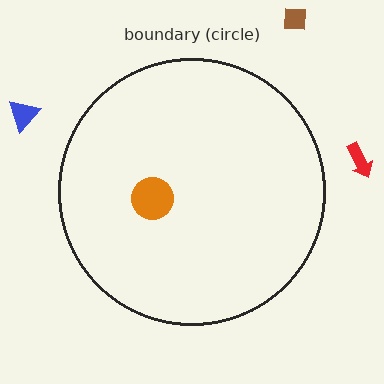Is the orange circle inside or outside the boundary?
Inside.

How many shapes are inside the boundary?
1 inside, 3 outside.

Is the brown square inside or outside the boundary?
Outside.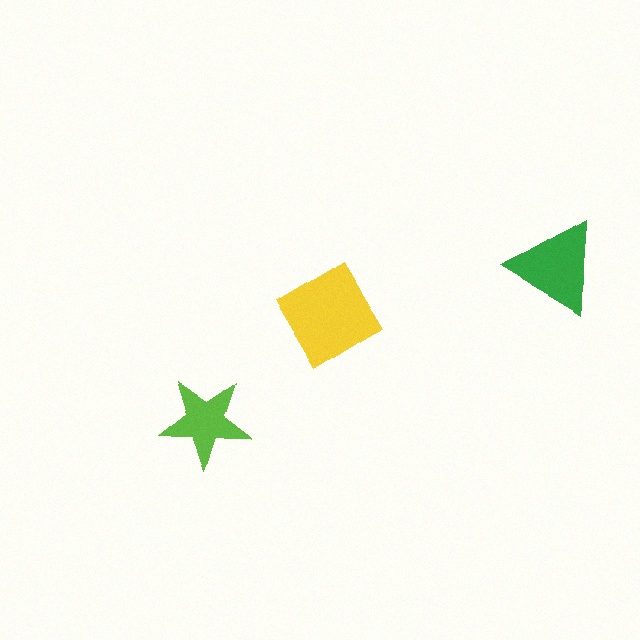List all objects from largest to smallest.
The yellow diamond, the green triangle, the lime star.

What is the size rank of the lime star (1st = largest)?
3rd.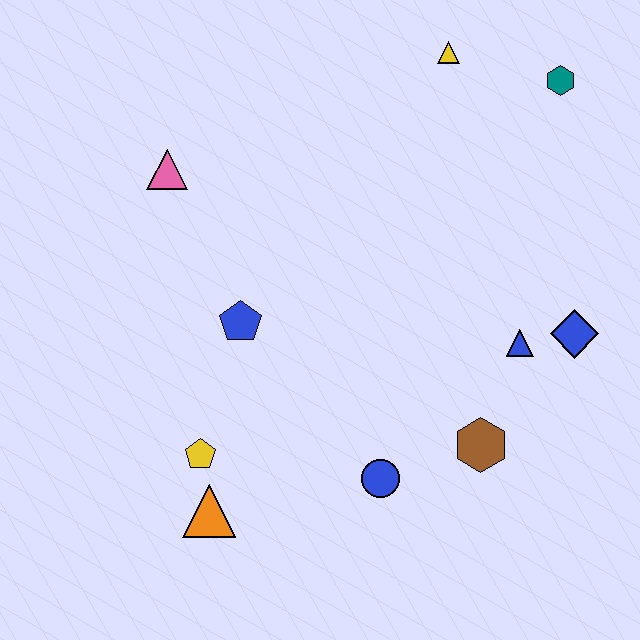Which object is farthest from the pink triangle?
The blue diamond is farthest from the pink triangle.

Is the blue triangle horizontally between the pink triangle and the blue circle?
No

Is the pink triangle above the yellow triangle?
No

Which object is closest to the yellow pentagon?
The orange triangle is closest to the yellow pentagon.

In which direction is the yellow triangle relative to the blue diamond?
The yellow triangle is above the blue diamond.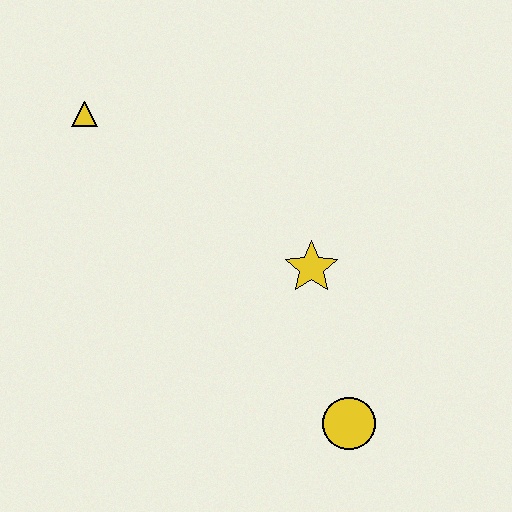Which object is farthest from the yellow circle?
The yellow triangle is farthest from the yellow circle.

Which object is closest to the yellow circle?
The yellow star is closest to the yellow circle.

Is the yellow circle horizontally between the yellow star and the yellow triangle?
No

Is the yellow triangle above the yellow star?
Yes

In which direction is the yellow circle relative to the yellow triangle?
The yellow circle is below the yellow triangle.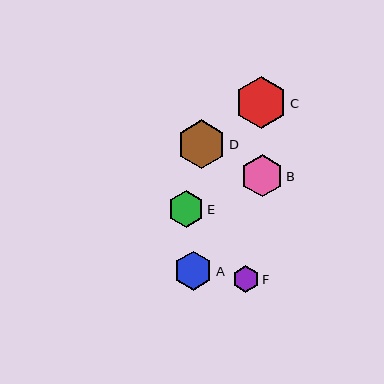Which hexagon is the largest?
Hexagon C is the largest with a size of approximately 53 pixels.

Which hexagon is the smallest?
Hexagon F is the smallest with a size of approximately 27 pixels.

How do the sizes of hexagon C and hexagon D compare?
Hexagon C and hexagon D are approximately the same size.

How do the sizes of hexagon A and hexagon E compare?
Hexagon A and hexagon E are approximately the same size.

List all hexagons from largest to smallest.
From largest to smallest: C, D, B, A, E, F.